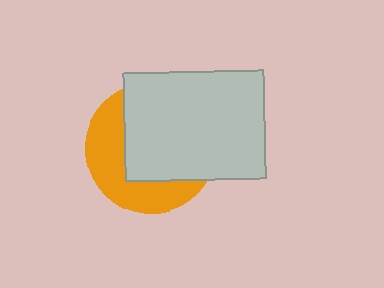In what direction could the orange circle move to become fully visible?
The orange circle could move toward the lower-left. That would shift it out from behind the light gray rectangle entirely.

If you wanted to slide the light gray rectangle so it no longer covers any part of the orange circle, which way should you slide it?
Slide it toward the upper-right — that is the most direct way to separate the two shapes.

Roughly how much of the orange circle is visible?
A small part of it is visible (roughly 40%).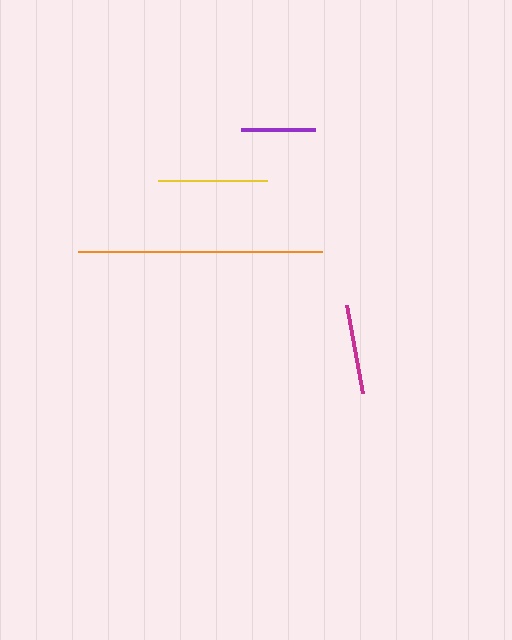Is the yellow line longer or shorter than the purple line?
The yellow line is longer than the purple line.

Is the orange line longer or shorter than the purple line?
The orange line is longer than the purple line.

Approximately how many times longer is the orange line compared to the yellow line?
The orange line is approximately 2.2 times the length of the yellow line.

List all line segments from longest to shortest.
From longest to shortest: orange, yellow, magenta, purple.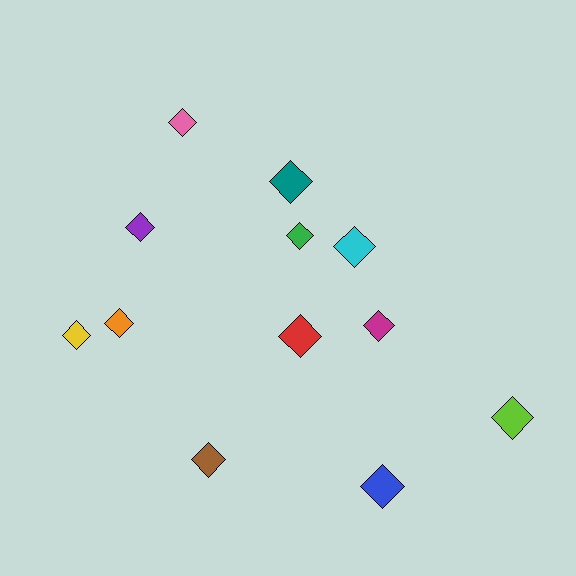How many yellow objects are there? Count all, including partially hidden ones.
There is 1 yellow object.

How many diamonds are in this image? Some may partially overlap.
There are 12 diamonds.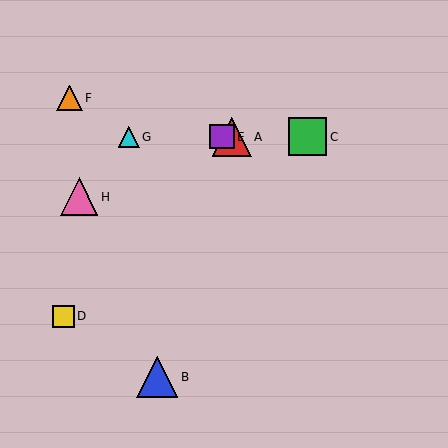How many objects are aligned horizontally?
4 objects (A, C, E, G) are aligned horizontally.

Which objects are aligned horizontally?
Objects A, C, E, G are aligned horizontally.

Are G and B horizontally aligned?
No, G is at y≈137 and B is at y≈377.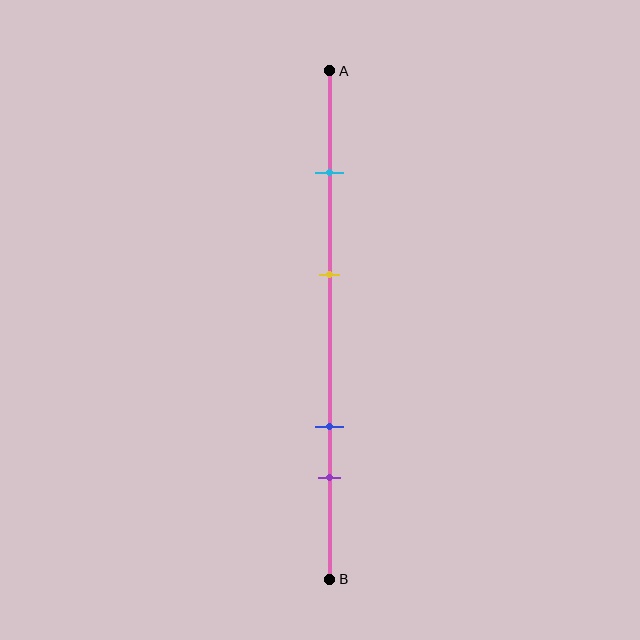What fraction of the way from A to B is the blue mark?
The blue mark is approximately 70% (0.7) of the way from A to B.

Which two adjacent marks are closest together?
The blue and purple marks are the closest adjacent pair.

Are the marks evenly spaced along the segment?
No, the marks are not evenly spaced.